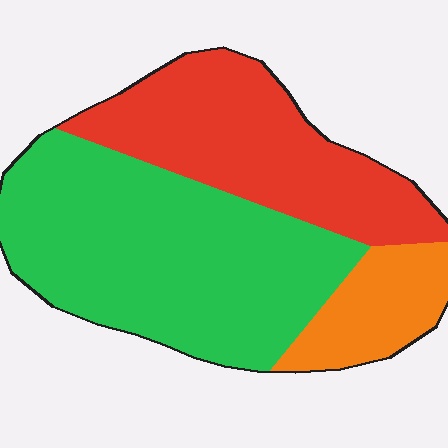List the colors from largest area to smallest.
From largest to smallest: green, red, orange.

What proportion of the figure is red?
Red takes up between a third and a half of the figure.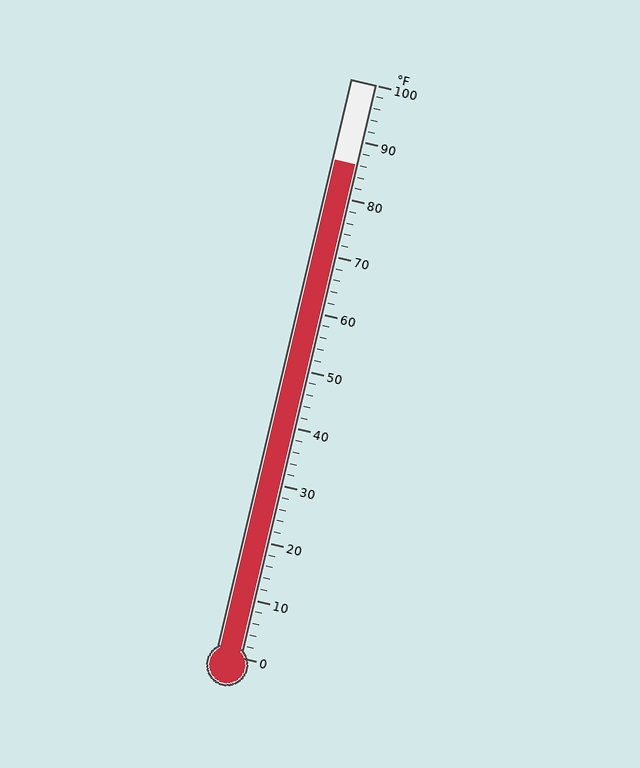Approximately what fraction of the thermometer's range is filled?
The thermometer is filled to approximately 85% of its range.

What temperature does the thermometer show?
The thermometer shows approximately 86°F.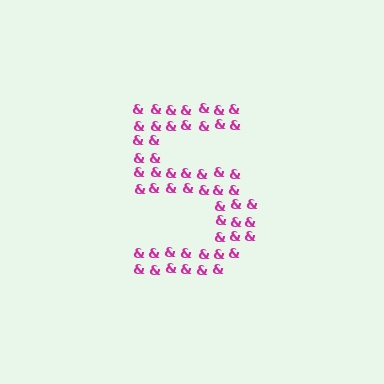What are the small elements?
The small elements are ampersands.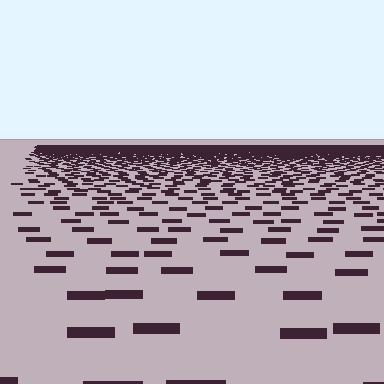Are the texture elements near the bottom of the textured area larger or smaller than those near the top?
Larger. Near the bottom, elements are closer to the viewer and appear at a bigger on-screen size.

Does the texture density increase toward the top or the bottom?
Density increases toward the top.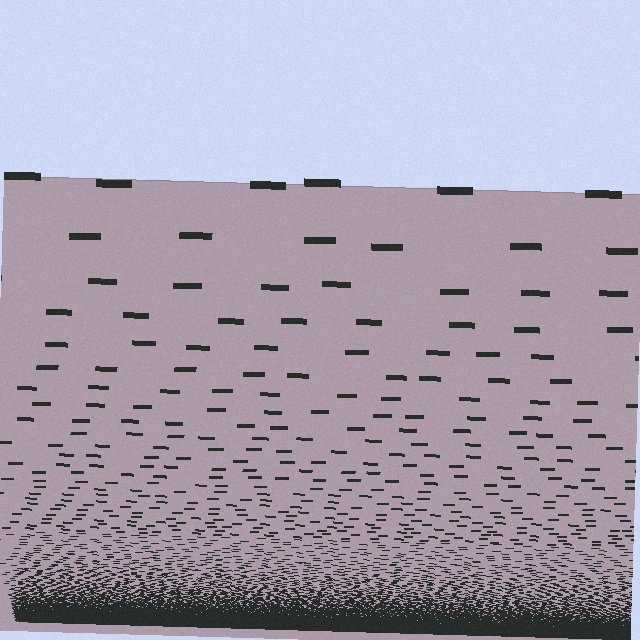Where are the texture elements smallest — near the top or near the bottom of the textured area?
Near the bottom.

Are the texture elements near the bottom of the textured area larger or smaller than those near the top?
Smaller. The gradient is inverted — elements near the bottom are smaller and denser.